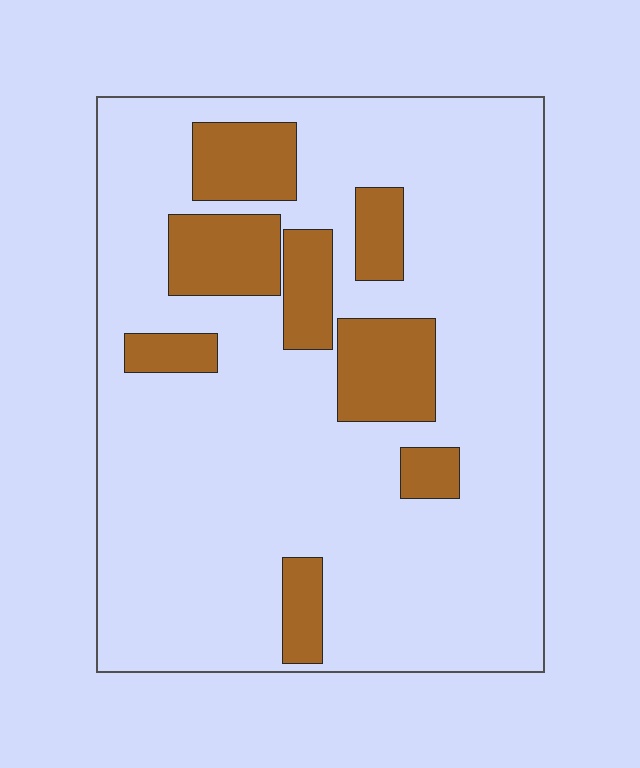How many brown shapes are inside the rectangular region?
8.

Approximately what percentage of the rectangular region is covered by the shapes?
Approximately 20%.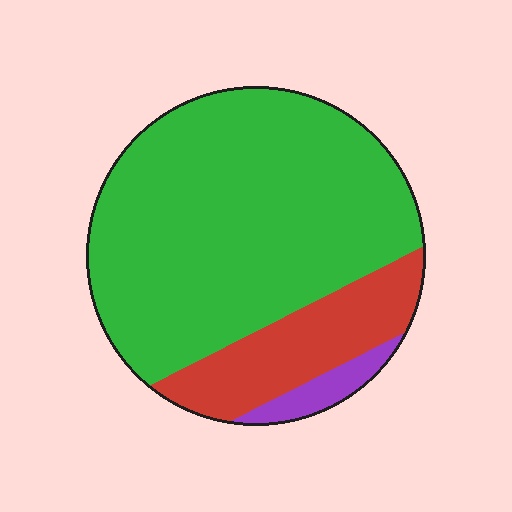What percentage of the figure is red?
Red covers roughly 20% of the figure.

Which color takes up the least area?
Purple, at roughly 5%.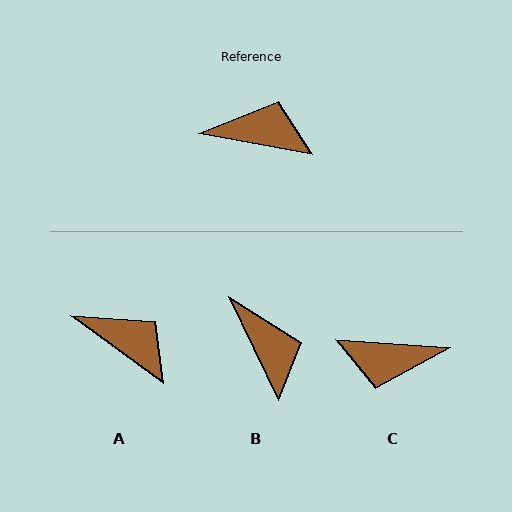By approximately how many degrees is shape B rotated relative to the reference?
Approximately 54 degrees clockwise.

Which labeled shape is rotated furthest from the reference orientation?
C, about 174 degrees away.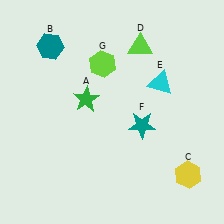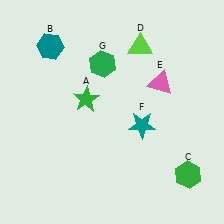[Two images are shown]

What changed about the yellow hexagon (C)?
In Image 1, C is yellow. In Image 2, it changed to green.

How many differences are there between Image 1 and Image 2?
There are 3 differences between the two images.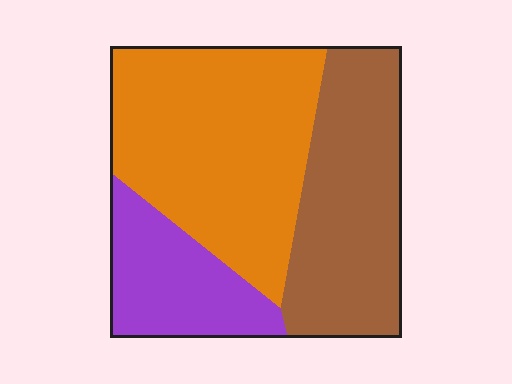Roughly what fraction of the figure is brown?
Brown covers around 35% of the figure.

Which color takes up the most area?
Orange, at roughly 45%.